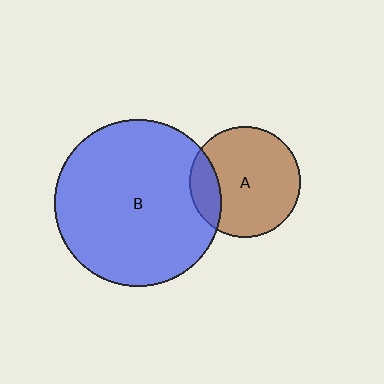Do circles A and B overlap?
Yes.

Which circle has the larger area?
Circle B (blue).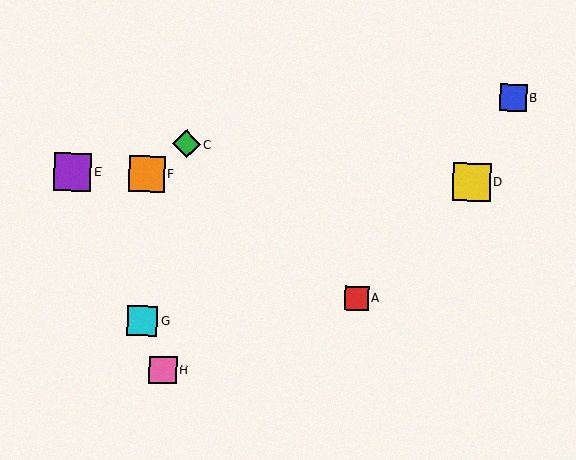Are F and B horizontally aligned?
No, F is at y≈174 and B is at y≈97.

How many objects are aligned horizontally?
3 objects (D, E, F) are aligned horizontally.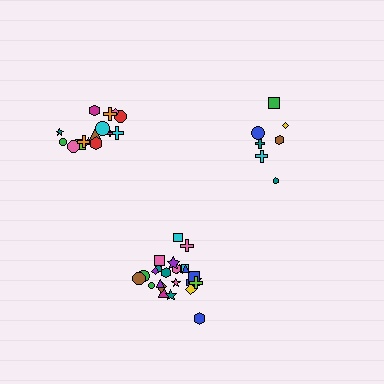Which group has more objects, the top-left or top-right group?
The top-left group.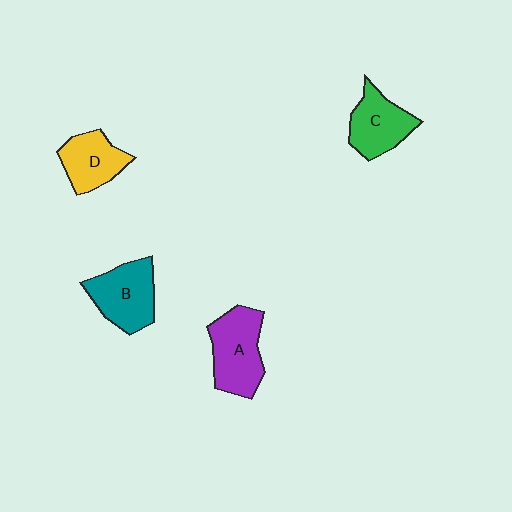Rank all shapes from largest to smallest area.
From largest to smallest: A (purple), B (teal), C (green), D (yellow).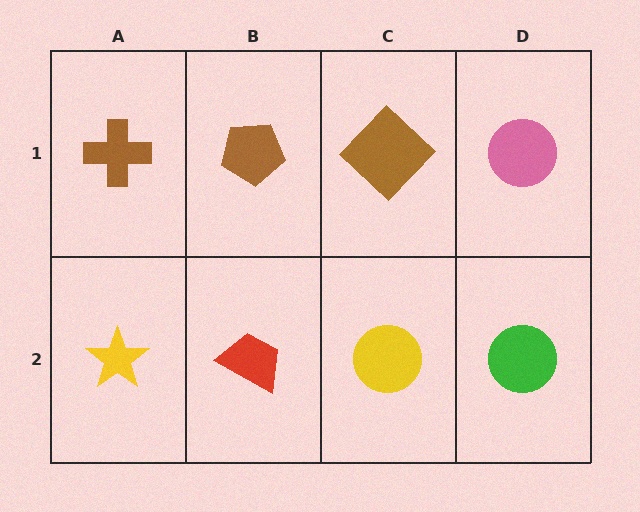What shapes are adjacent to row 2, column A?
A brown cross (row 1, column A), a red trapezoid (row 2, column B).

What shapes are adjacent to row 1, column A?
A yellow star (row 2, column A), a brown pentagon (row 1, column B).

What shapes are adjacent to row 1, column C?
A yellow circle (row 2, column C), a brown pentagon (row 1, column B), a pink circle (row 1, column D).